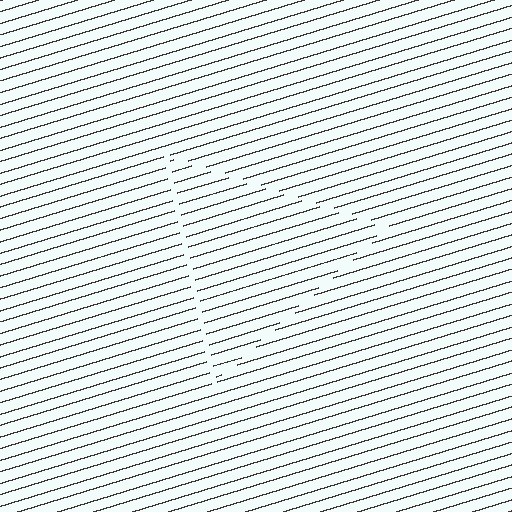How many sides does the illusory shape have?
3 sides — the line-ends trace a triangle.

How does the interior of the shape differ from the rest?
The interior of the shape contains the same grating, shifted by half a period — the contour is defined by the phase discontinuity where line-ends from the inner and outer gratings abut.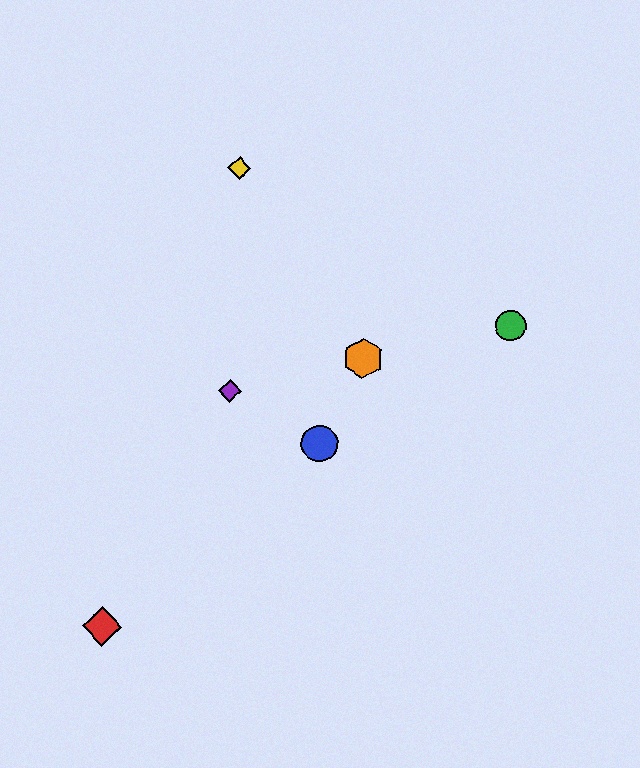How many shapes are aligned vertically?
2 shapes (the yellow diamond, the purple diamond) are aligned vertically.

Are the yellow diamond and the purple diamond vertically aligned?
Yes, both are at x≈239.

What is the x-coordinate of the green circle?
The green circle is at x≈511.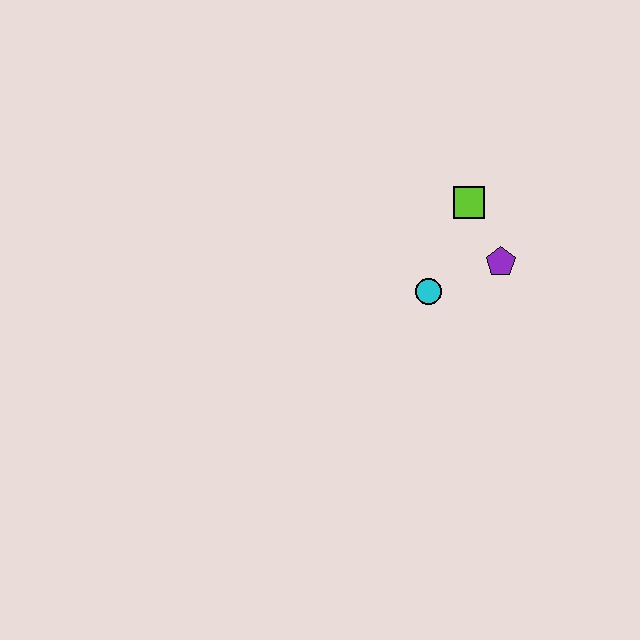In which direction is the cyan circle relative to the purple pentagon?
The cyan circle is to the left of the purple pentagon.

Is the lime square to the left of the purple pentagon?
Yes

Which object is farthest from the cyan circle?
The lime square is farthest from the cyan circle.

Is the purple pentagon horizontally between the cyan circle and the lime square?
No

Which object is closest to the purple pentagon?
The lime square is closest to the purple pentagon.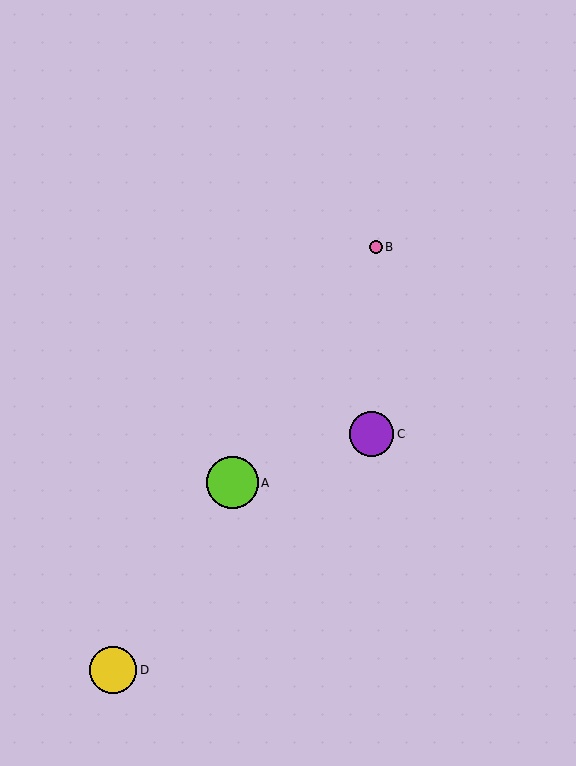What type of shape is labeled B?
Shape B is a pink circle.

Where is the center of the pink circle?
The center of the pink circle is at (376, 247).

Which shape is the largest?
The lime circle (labeled A) is the largest.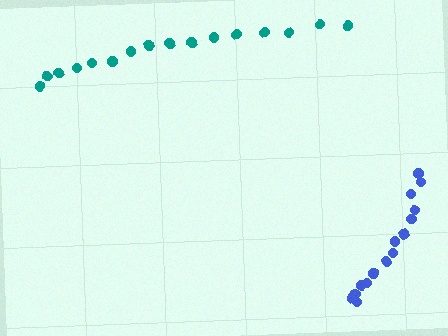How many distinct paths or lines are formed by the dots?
There are 2 distinct paths.